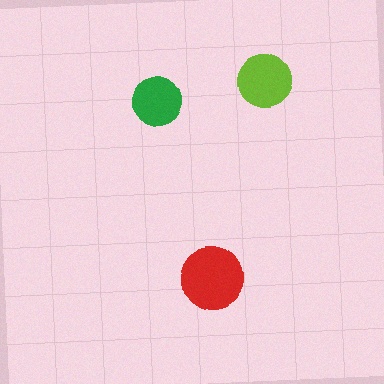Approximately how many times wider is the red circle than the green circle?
About 1.5 times wider.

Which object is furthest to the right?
The lime circle is rightmost.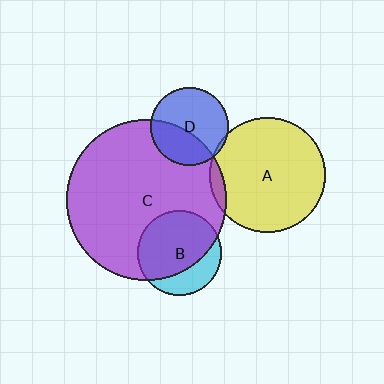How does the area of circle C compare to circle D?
Approximately 4.2 times.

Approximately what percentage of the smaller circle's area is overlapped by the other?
Approximately 70%.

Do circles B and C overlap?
Yes.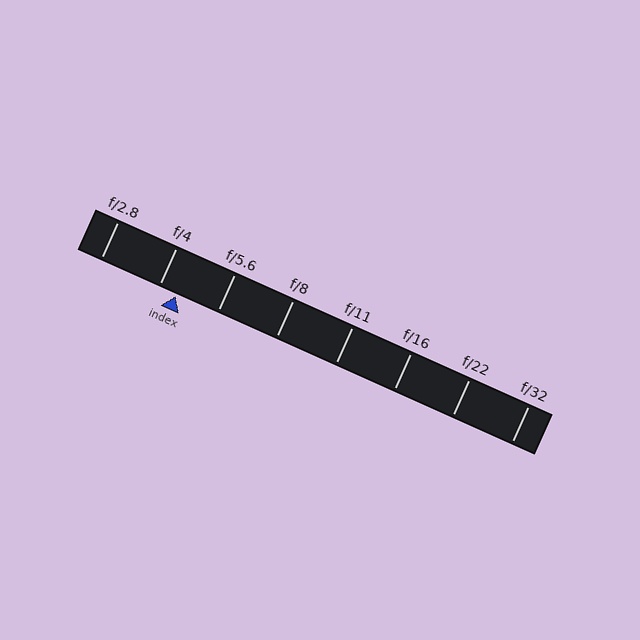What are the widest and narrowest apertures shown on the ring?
The widest aperture shown is f/2.8 and the narrowest is f/32.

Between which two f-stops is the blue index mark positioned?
The index mark is between f/4 and f/5.6.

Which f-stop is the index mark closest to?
The index mark is closest to f/4.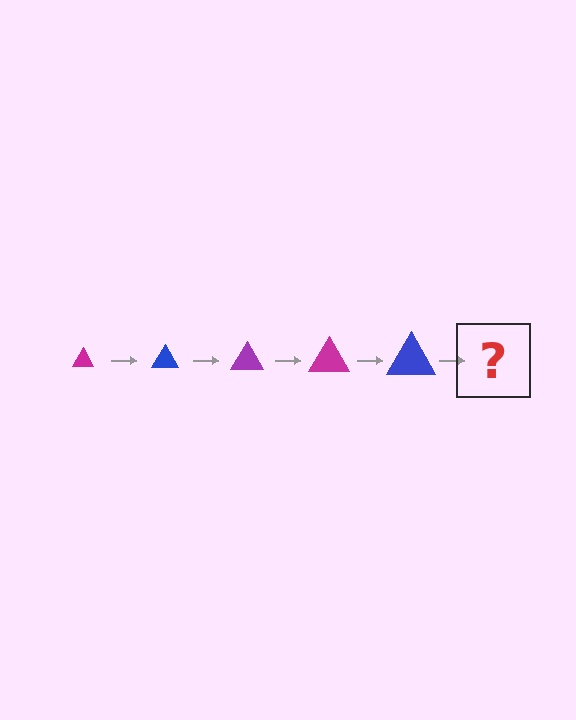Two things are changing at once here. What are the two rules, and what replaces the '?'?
The two rules are that the triangle grows larger each step and the color cycles through magenta, blue, and purple. The '?' should be a purple triangle, larger than the previous one.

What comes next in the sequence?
The next element should be a purple triangle, larger than the previous one.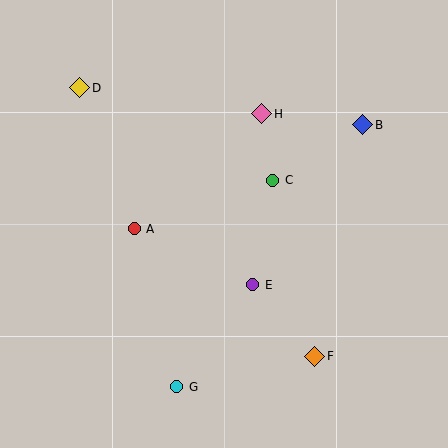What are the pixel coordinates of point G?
Point G is at (177, 387).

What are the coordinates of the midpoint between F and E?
The midpoint between F and E is at (284, 320).